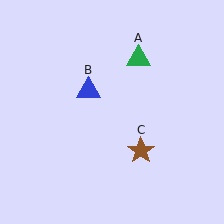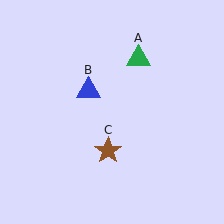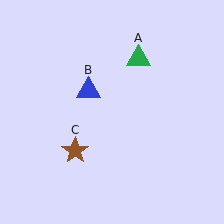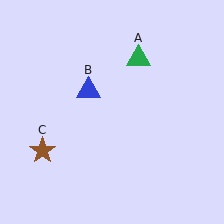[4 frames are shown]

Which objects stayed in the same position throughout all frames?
Green triangle (object A) and blue triangle (object B) remained stationary.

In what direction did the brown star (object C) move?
The brown star (object C) moved left.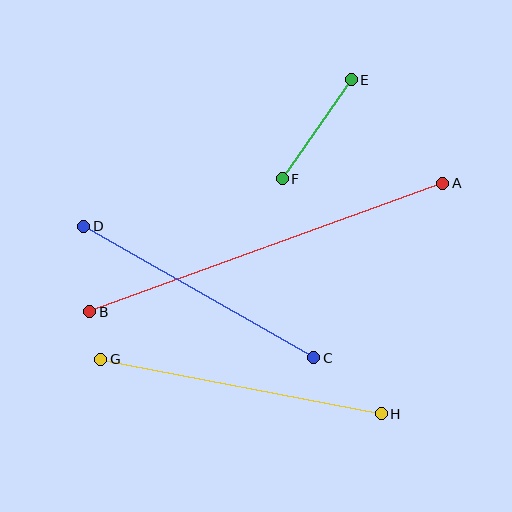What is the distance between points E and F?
The distance is approximately 121 pixels.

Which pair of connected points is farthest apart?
Points A and B are farthest apart.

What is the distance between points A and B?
The distance is approximately 376 pixels.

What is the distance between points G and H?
The distance is approximately 286 pixels.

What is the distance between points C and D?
The distance is approximately 265 pixels.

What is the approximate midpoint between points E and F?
The midpoint is at approximately (317, 129) pixels.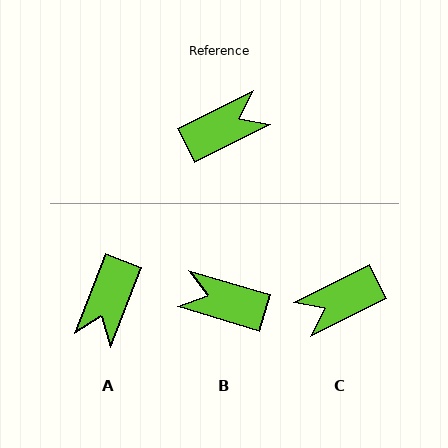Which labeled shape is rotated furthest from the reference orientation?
C, about 180 degrees away.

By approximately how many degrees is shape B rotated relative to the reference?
Approximately 137 degrees counter-clockwise.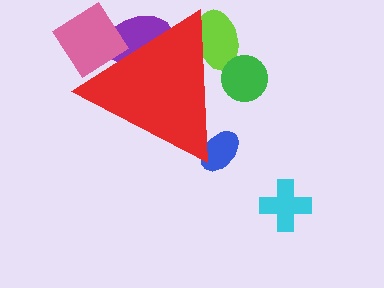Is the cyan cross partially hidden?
No, the cyan cross is fully visible.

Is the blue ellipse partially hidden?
Yes, the blue ellipse is partially hidden behind the red triangle.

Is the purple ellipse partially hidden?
Yes, the purple ellipse is partially hidden behind the red triangle.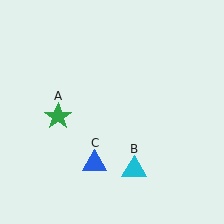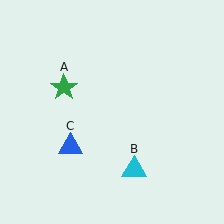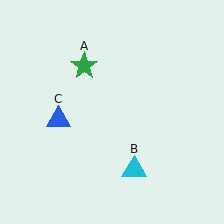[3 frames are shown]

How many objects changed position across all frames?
2 objects changed position: green star (object A), blue triangle (object C).